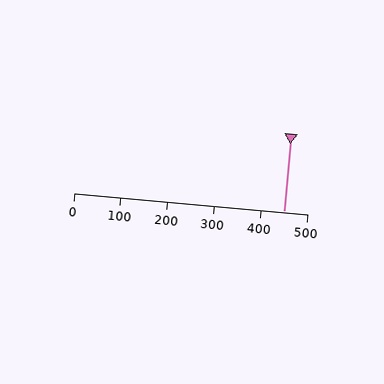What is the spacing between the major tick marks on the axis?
The major ticks are spaced 100 apart.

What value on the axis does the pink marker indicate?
The marker indicates approximately 450.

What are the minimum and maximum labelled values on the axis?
The axis runs from 0 to 500.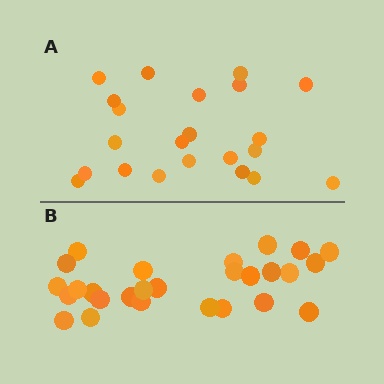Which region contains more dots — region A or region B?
Region B (the bottom region) has more dots.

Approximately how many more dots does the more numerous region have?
Region B has about 5 more dots than region A.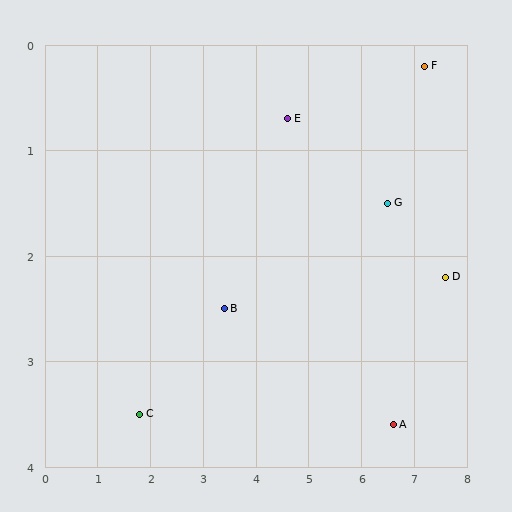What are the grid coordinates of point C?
Point C is at approximately (1.8, 3.5).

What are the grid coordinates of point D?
Point D is at approximately (7.6, 2.2).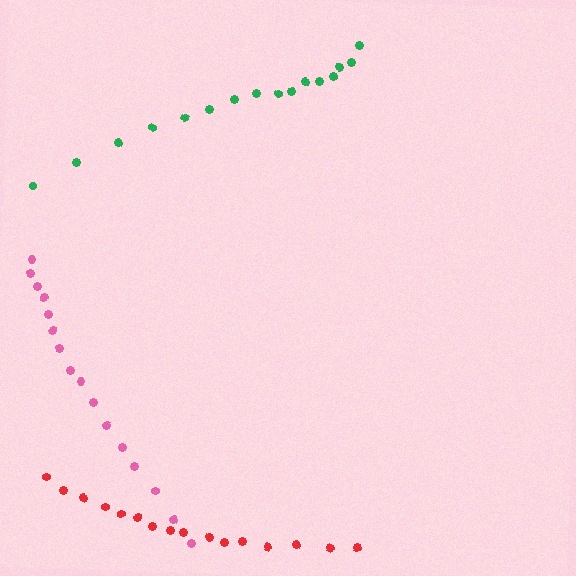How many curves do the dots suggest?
There are 3 distinct paths.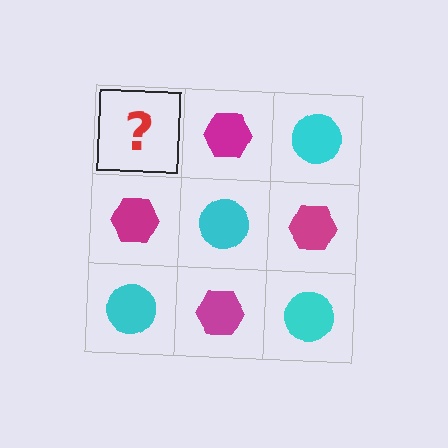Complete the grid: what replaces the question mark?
The question mark should be replaced with a cyan circle.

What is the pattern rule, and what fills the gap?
The rule is that it alternates cyan circle and magenta hexagon in a checkerboard pattern. The gap should be filled with a cyan circle.